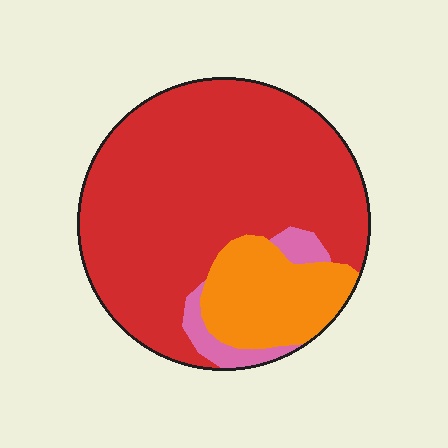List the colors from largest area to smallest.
From largest to smallest: red, orange, pink.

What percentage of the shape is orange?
Orange covers roughly 20% of the shape.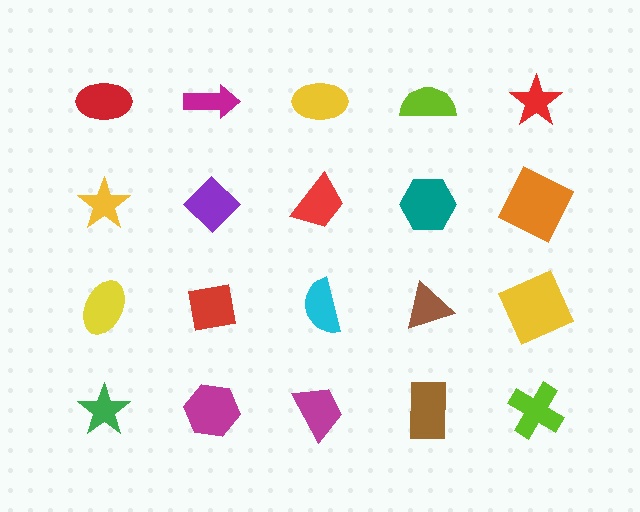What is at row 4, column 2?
A magenta hexagon.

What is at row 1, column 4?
A lime semicircle.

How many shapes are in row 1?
5 shapes.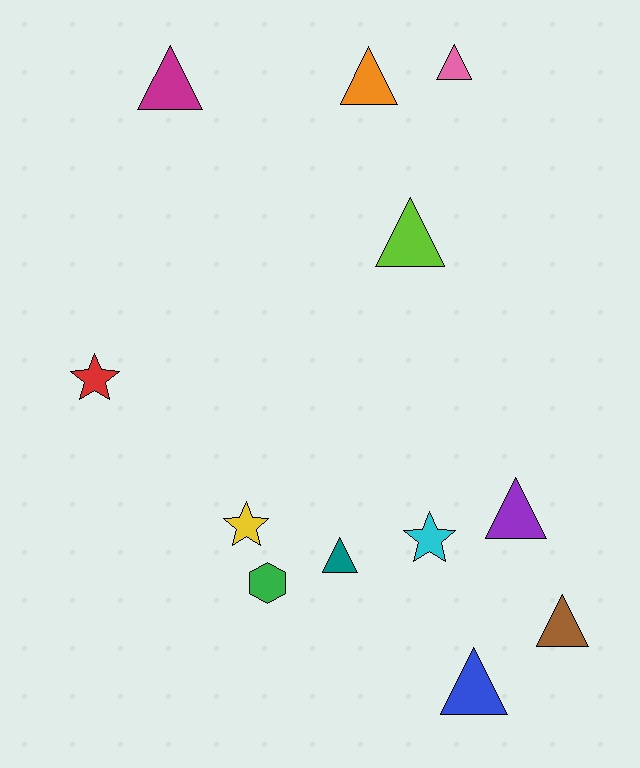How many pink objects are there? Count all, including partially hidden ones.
There is 1 pink object.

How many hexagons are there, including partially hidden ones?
There is 1 hexagon.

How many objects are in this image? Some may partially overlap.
There are 12 objects.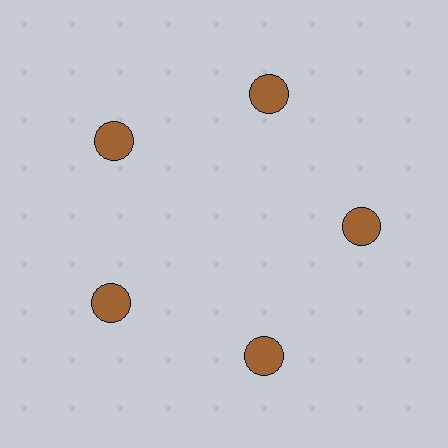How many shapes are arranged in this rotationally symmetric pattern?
There are 5 shapes, arranged in 5 groups of 1.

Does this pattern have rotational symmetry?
Yes, this pattern has 5-fold rotational symmetry. It looks the same after rotating 72 degrees around the center.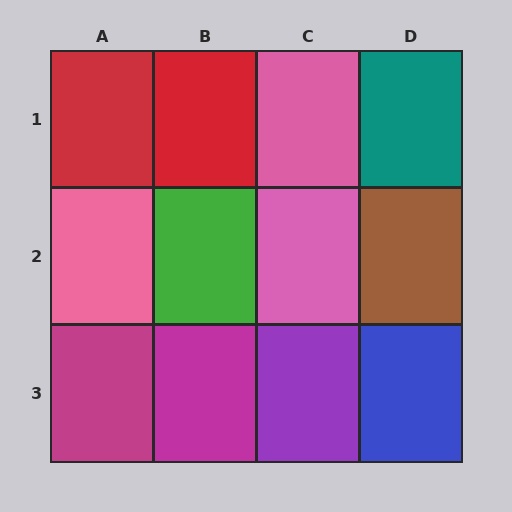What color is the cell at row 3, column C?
Purple.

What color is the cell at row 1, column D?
Teal.